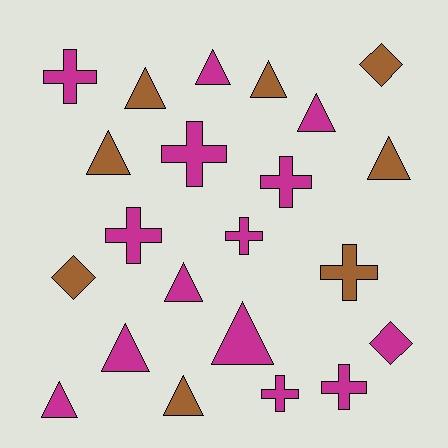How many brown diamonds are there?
There are 2 brown diamonds.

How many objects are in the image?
There are 22 objects.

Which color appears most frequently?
Magenta, with 14 objects.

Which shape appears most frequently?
Triangle, with 11 objects.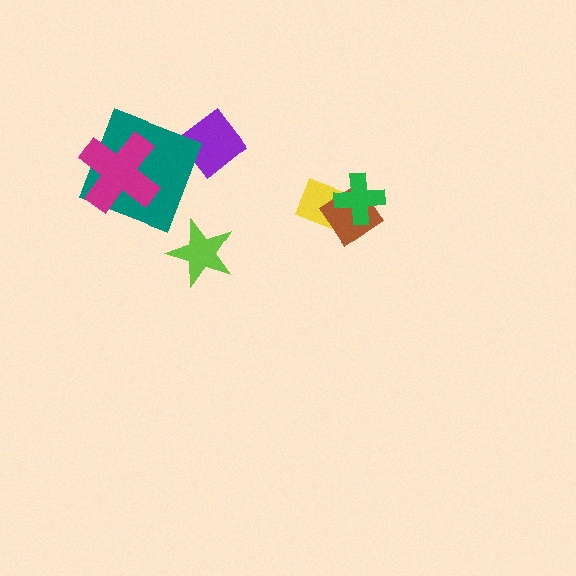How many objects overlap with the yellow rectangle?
2 objects overlap with the yellow rectangle.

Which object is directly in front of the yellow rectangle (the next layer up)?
The brown diamond is directly in front of the yellow rectangle.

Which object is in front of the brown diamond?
The green cross is in front of the brown diamond.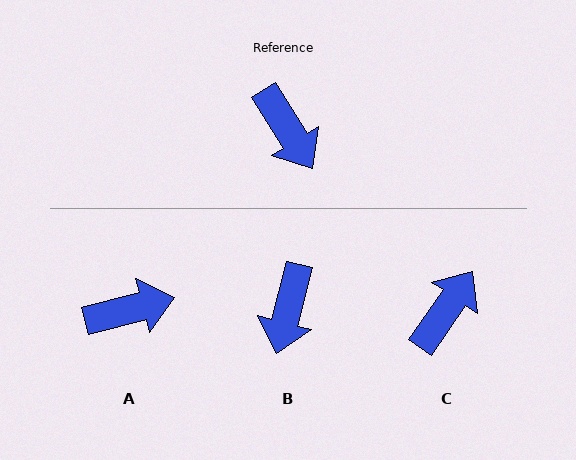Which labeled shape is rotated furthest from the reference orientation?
C, about 113 degrees away.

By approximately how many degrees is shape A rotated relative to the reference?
Approximately 73 degrees counter-clockwise.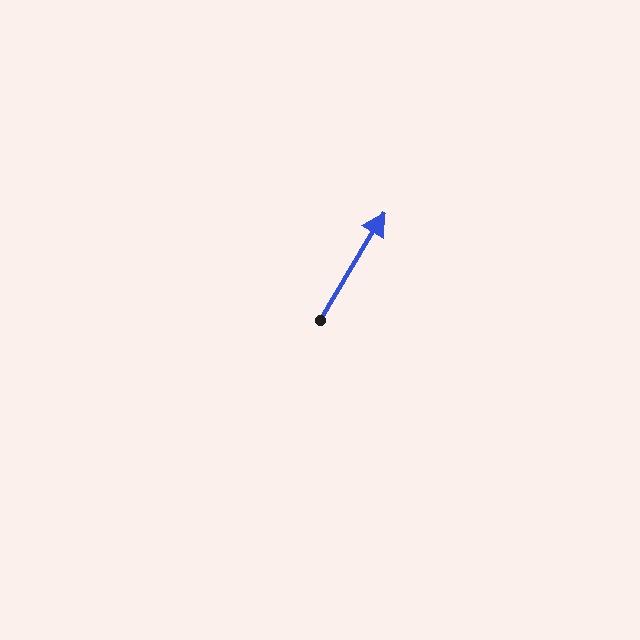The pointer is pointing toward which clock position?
Roughly 1 o'clock.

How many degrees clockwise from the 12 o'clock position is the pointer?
Approximately 31 degrees.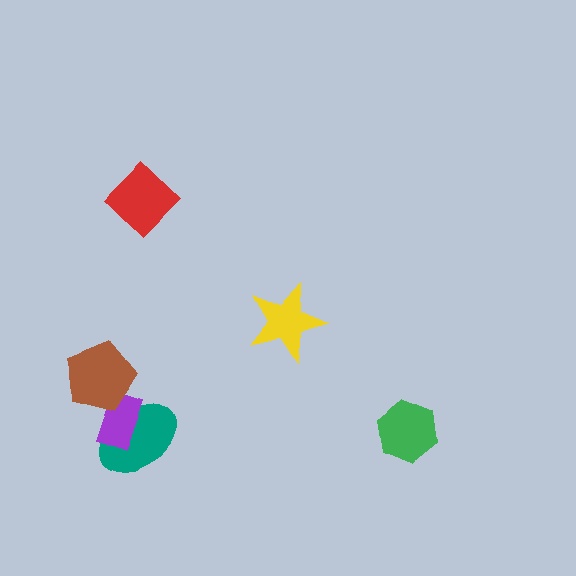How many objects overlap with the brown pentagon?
2 objects overlap with the brown pentagon.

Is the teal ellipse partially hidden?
Yes, it is partially covered by another shape.